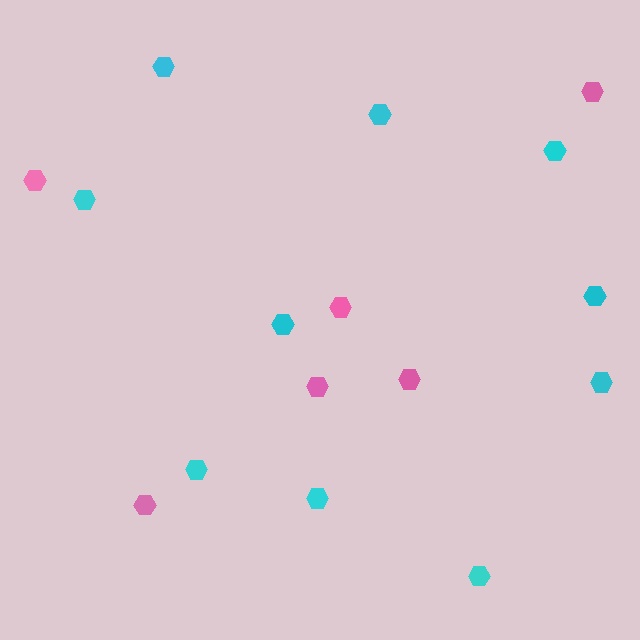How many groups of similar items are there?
There are 2 groups: one group of cyan hexagons (10) and one group of pink hexagons (6).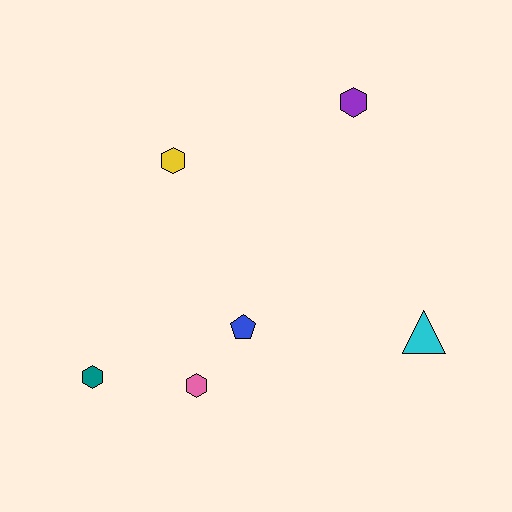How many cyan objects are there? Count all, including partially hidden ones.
There is 1 cyan object.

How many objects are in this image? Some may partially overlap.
There are 6 objects.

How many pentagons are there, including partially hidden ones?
There is 1 pentagon.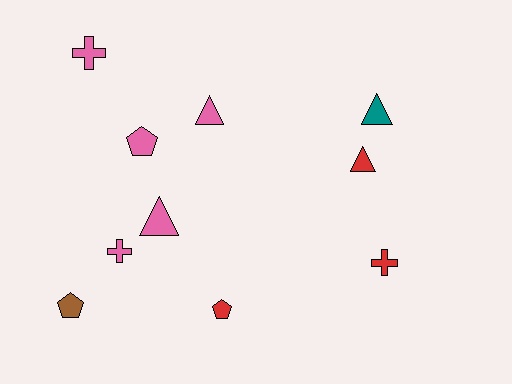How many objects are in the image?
There are 10 objects.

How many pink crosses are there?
There are 2 pink crosses.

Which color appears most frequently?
Pink, with 5 objects.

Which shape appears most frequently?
Triangle, with 4 objects.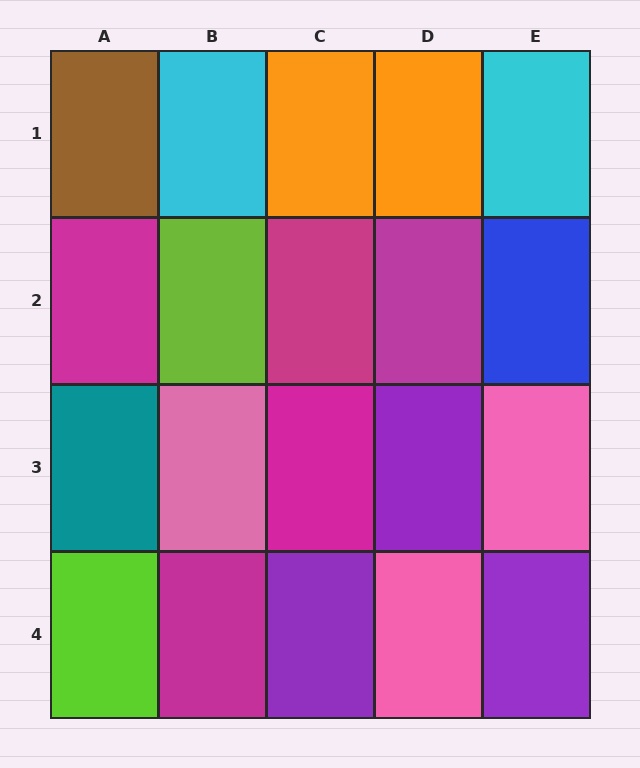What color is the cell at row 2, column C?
Magenta.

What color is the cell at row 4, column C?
Purple.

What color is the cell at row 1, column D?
Orange.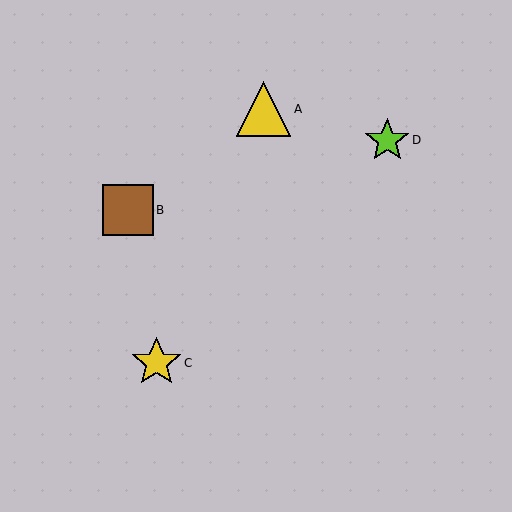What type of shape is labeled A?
Shape A is a yellow triangle.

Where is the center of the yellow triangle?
The center of the yellow triangle is at (264, 109).